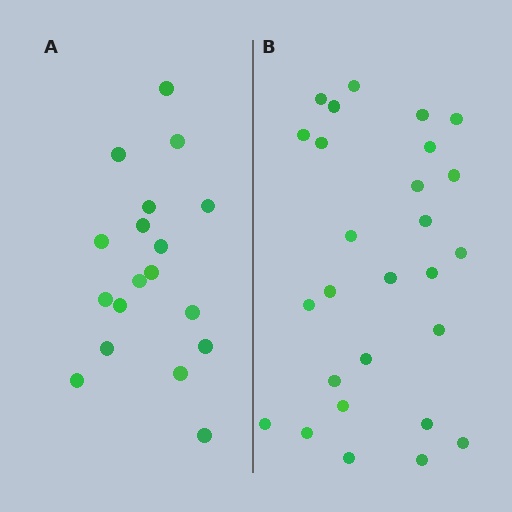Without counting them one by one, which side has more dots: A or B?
Region B (the right region) has more dots.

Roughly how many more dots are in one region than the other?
Region B has roughly 8 or so more dots than region A.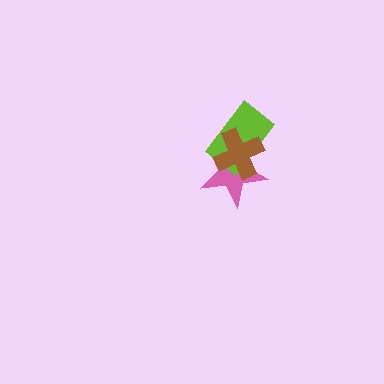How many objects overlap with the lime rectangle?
2 objects overlap with the lime rectangle.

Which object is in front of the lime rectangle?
The brown cross is in front of the lime rectangle.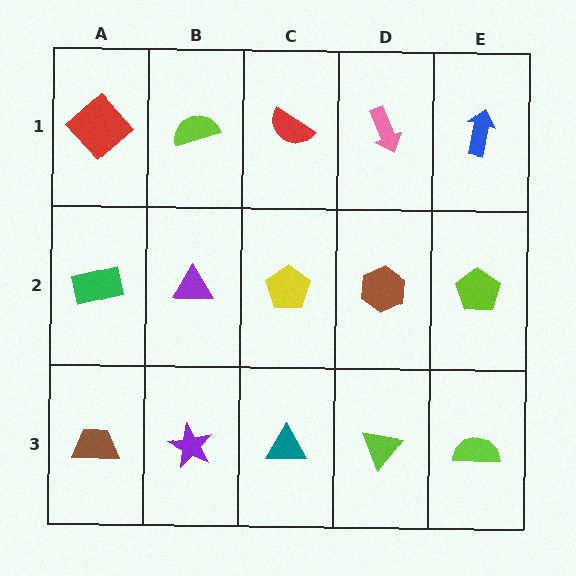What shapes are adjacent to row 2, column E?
A blue arrow (row 1, column E), a lime semicircle (row 3, column E), a brown hexagon (row 2, column D).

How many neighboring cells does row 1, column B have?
3.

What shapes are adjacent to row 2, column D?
A pink arrow (row 1, column D), a lime triangle (row 3, column D), a yellow pentagon (row 2, column C), a lime pentagon (row 2, column E).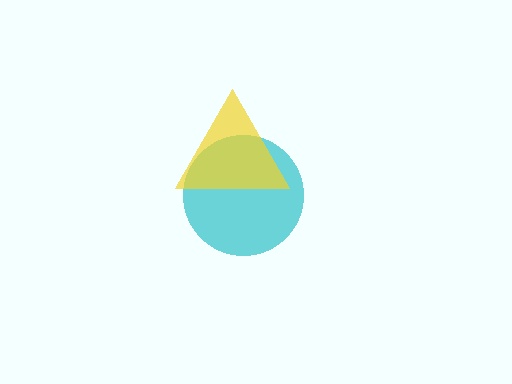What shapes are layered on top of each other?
The layered shapes are: a cyan circle, a yellow triangle.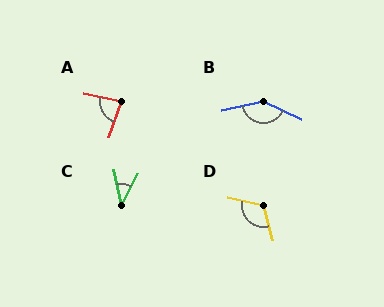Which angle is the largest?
B, at approximately 143 degrees.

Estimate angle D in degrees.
Approximately 117 degrees.